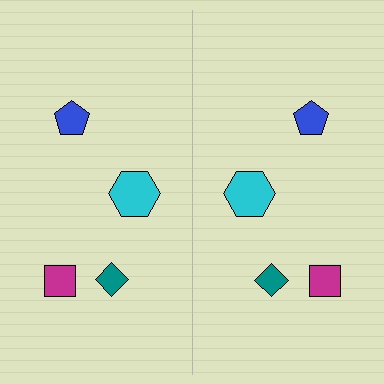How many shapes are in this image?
There are 8 shapes in this image.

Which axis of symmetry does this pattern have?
The pattern has a vertical axis of symmetry running through the center of the image.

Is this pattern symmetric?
Yes, this pattern has bilateral (reflection) symmetry.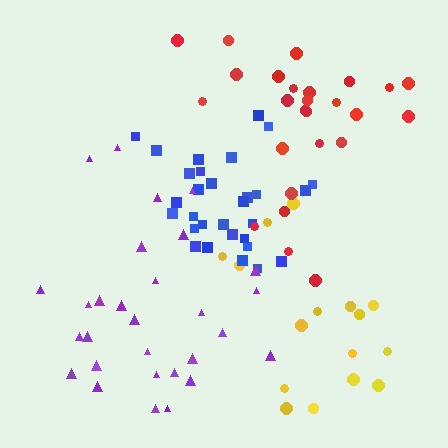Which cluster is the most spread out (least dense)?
Yellow.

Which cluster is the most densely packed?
Blue.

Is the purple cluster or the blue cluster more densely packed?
Blue.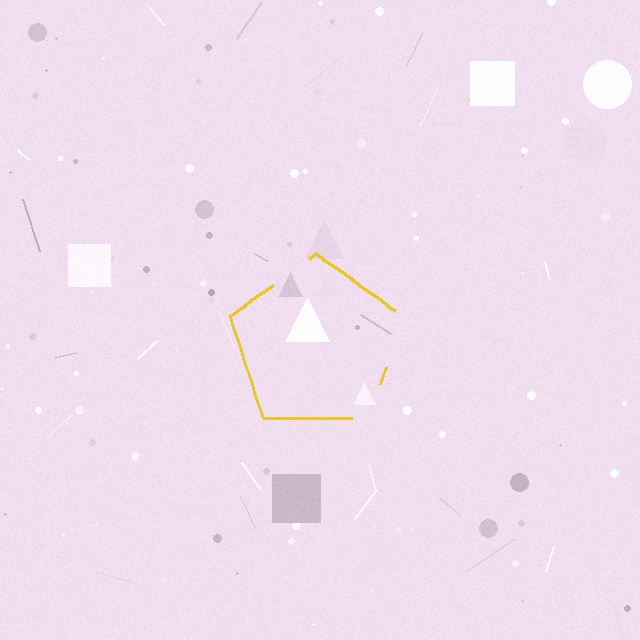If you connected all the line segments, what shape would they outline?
They would outline a pentagon.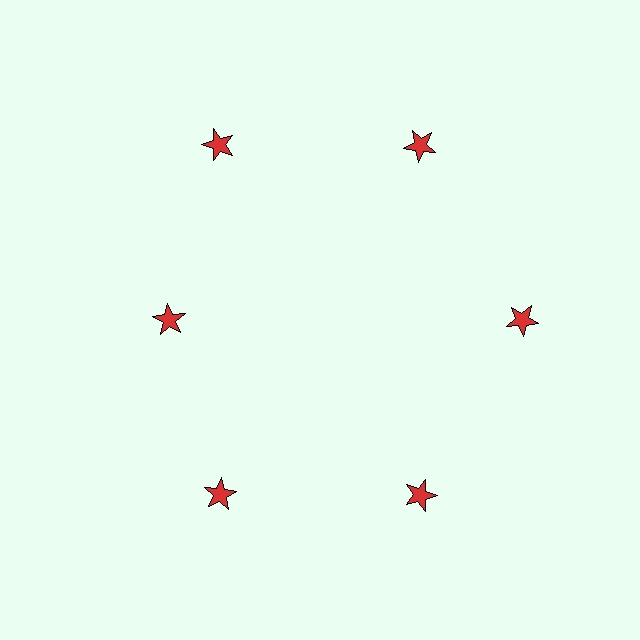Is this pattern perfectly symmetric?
No. The 6 red stars are arranged in a ring, but one element near the 9 o'clock position is pulled inward toward the center, breaking the 6-fold rotational symmetry.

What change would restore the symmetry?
The symmetry would be restored by moving it outward, back onto the ring so that all 6 stars sit at equal angles and equal distance from the center.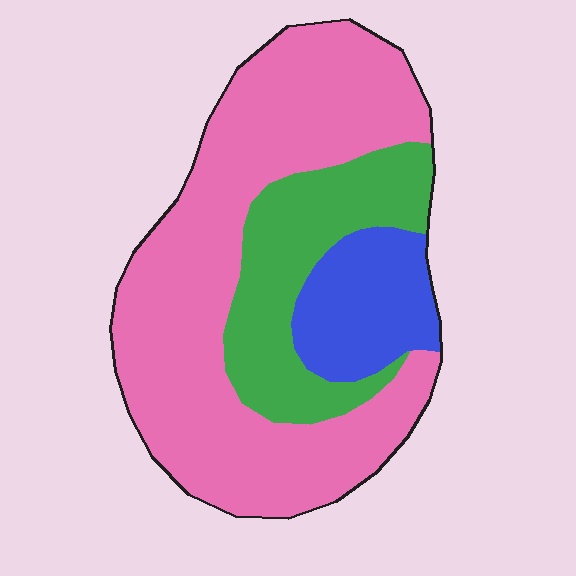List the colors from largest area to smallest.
From largest to smallest: pink, green, blue.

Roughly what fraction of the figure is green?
Green covers roughly 25% of the figure.